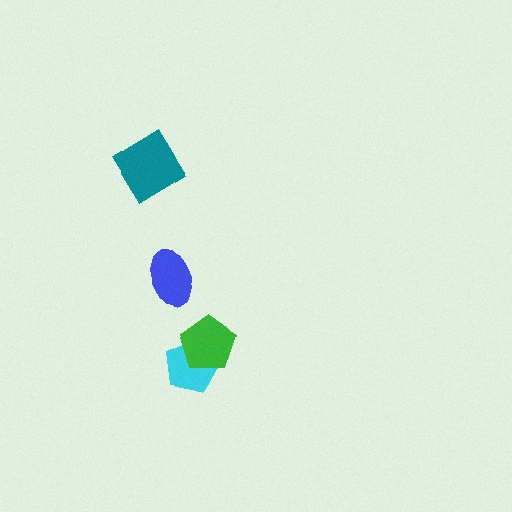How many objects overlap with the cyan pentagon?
1 object overlaps with the cyan pentagon.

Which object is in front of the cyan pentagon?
The green pentagon is in front of the cyan pentagon.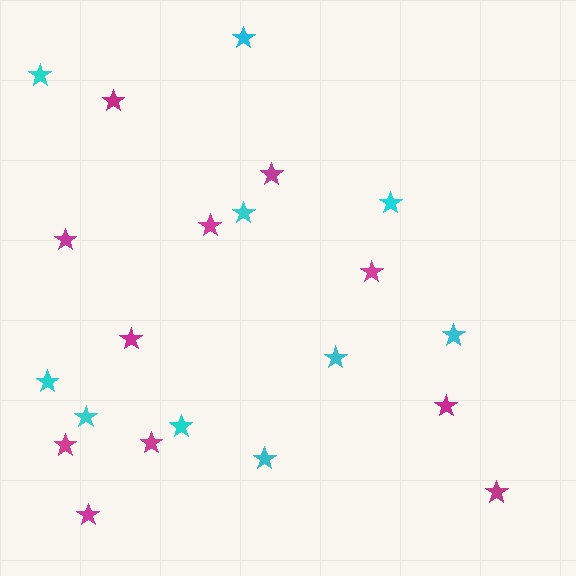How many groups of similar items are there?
There are 2 groups: one group of magenta stars (11) and one group of cyan stars (10).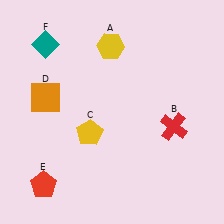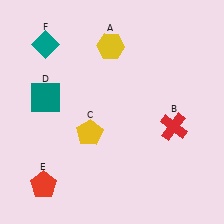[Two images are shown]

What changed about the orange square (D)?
In Image 1, D is orange. In Image 2, it changed to teal.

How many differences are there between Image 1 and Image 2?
There is 1 difference between the two images.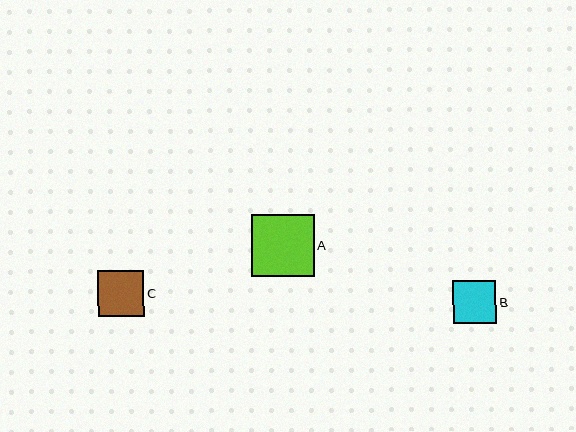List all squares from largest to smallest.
From largest to smallest: A, C, B.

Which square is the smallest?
Square B is the smallest with a size of approximately 44 pixels.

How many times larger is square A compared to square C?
Square A is approximately 1.4 times the size of square C.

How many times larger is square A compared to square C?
Square A is approximately 1.4 times the size of square C.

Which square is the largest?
Square A is the largest with a size of approximately 62 pixels.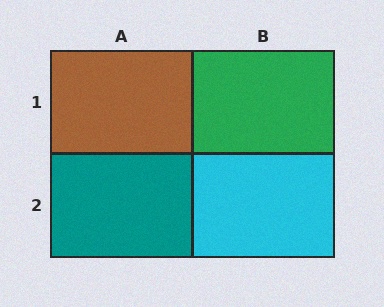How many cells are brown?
1 cell is brown.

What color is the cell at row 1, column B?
Green.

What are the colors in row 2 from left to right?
Teal, cyan.